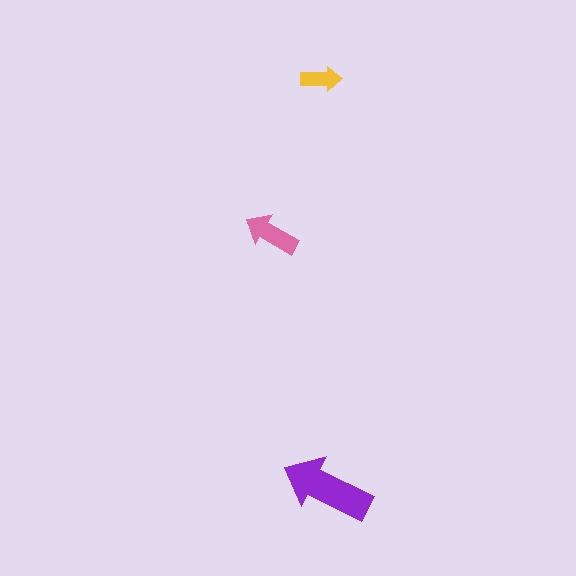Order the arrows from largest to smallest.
the purple one, the pink one, the yellow one.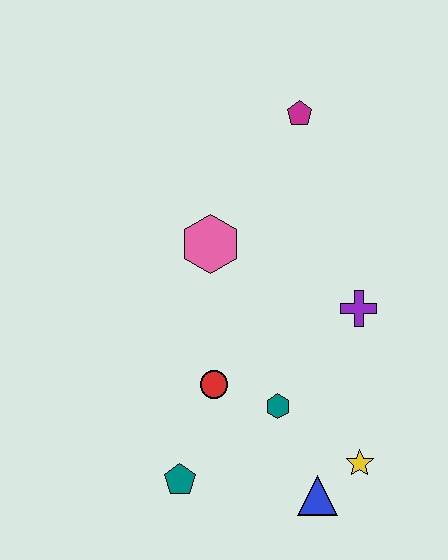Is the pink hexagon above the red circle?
Yes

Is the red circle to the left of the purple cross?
Yes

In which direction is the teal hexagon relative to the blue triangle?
The teal hexagon is above the blue triangle.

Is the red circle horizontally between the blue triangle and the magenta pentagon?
No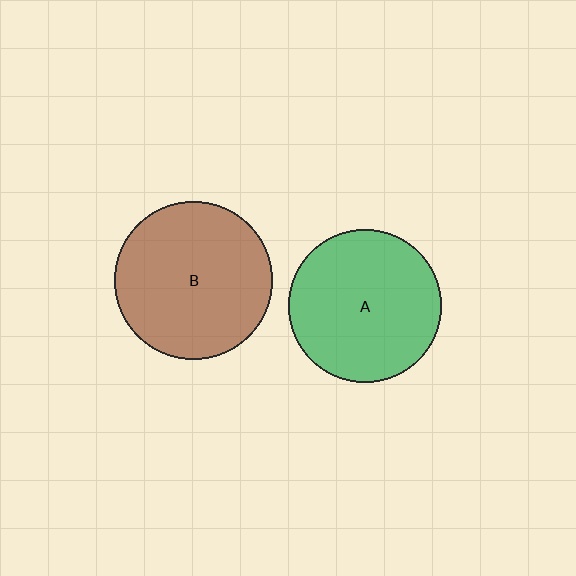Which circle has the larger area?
Circle B (brown).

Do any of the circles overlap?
No, none of the circles overlap.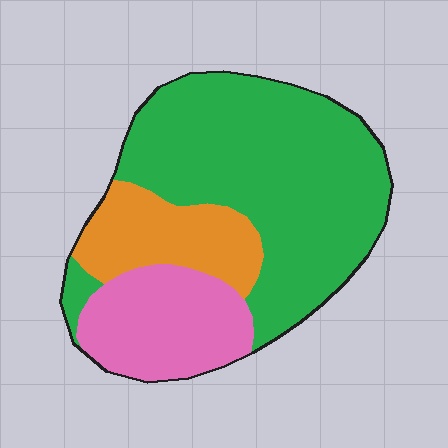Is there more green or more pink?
Green.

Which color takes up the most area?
Green, at roughly 60%.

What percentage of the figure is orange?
Orange covers roughly 20% of the figure.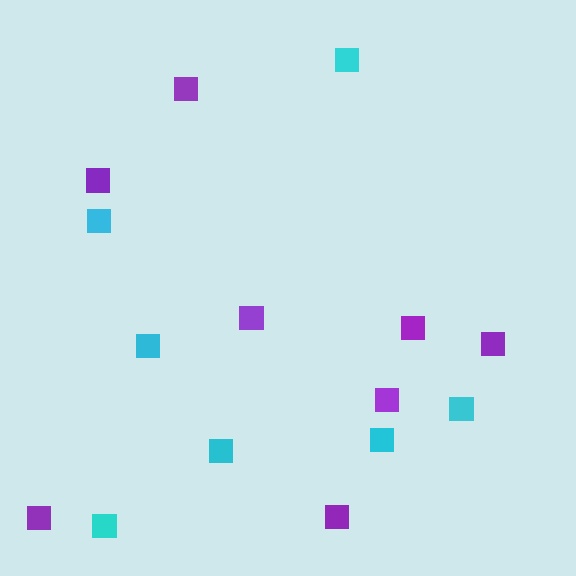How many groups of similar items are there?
There are 2 groups: one group of cyan squares (7) and one group of purple squares (8).